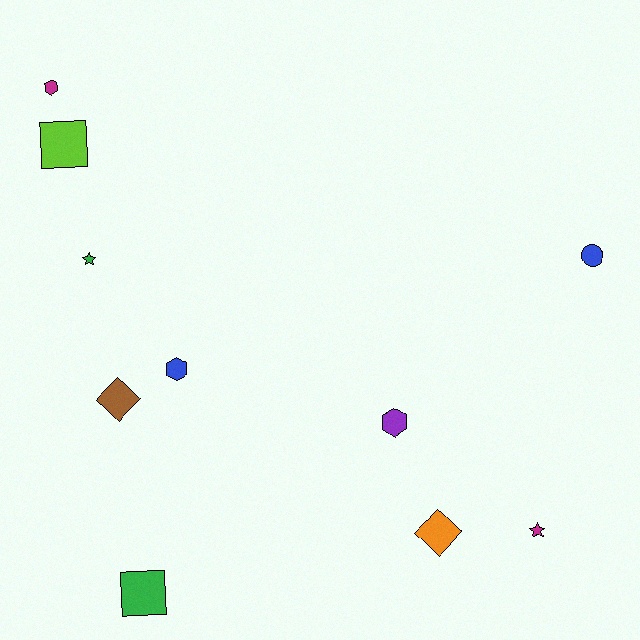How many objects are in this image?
There are 10 objects.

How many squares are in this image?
There are 2 squares.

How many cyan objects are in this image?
There are no cyan objects.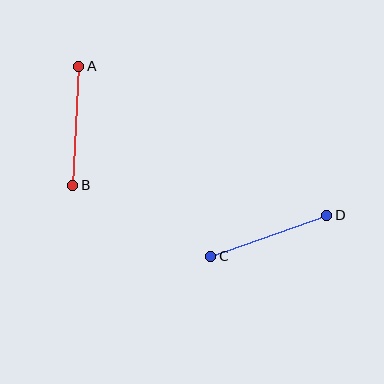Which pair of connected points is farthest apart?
Points C and D are farthest apart.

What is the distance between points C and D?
The distance is approximately 123 pixels.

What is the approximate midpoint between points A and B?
The midpoint is at approximately (76, 126) pixels.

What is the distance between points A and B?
The distance is approximately 120 pixels.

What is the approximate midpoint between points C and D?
The midpoint is at approximately (269, 236) pixels.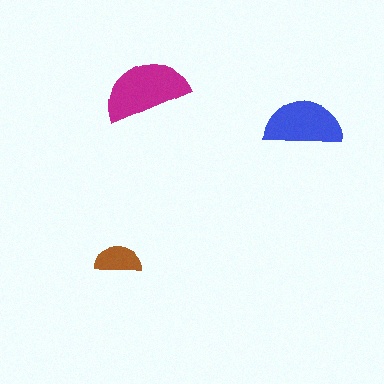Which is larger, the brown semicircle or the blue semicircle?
The blue one.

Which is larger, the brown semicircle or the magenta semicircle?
The magenta one.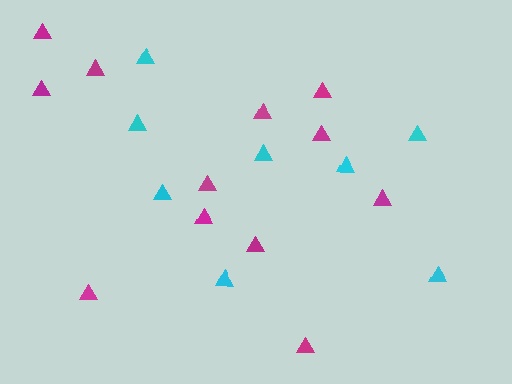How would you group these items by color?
There are 2 groups: one group of magenta triangles (12) and one group of cyan triangles (8).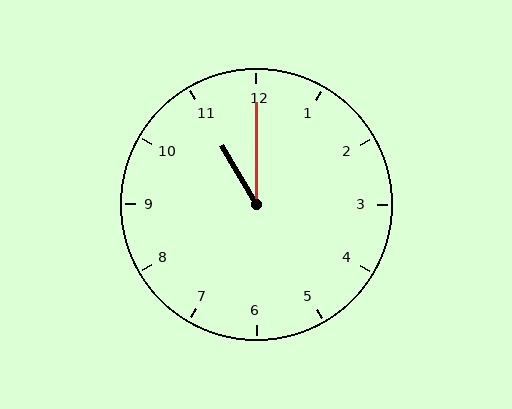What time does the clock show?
11:00.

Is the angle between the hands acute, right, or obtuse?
It is acute.